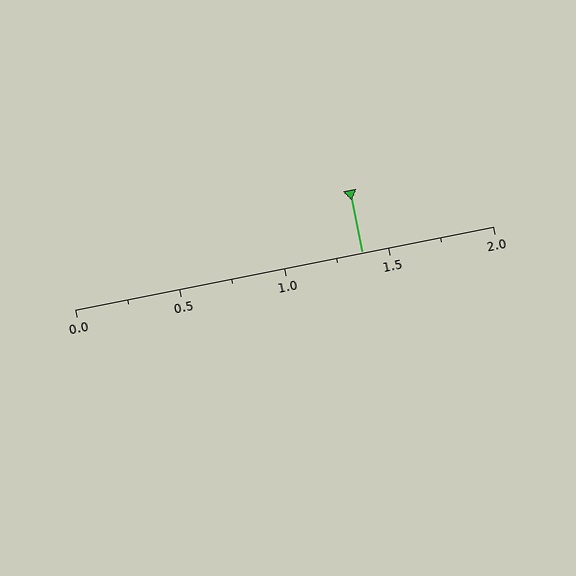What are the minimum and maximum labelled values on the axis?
The axis runs from 0.0 to 2.0.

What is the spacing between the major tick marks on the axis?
The major ticks are spaced 0.5 apart.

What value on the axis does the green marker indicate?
The marker indicates approximately 1.38.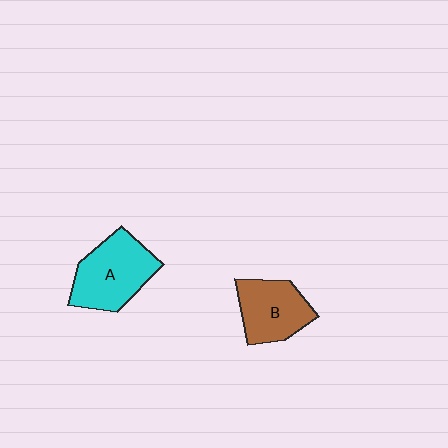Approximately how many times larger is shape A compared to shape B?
Approximately 1.2 times.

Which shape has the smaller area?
Shape B (brown).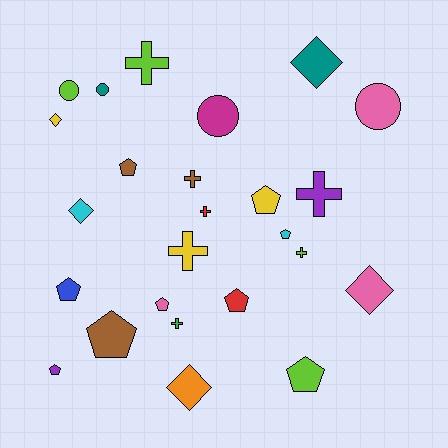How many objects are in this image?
There are 25 objects.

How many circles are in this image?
There are 4 circles.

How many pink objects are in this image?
There are 3 pink objects.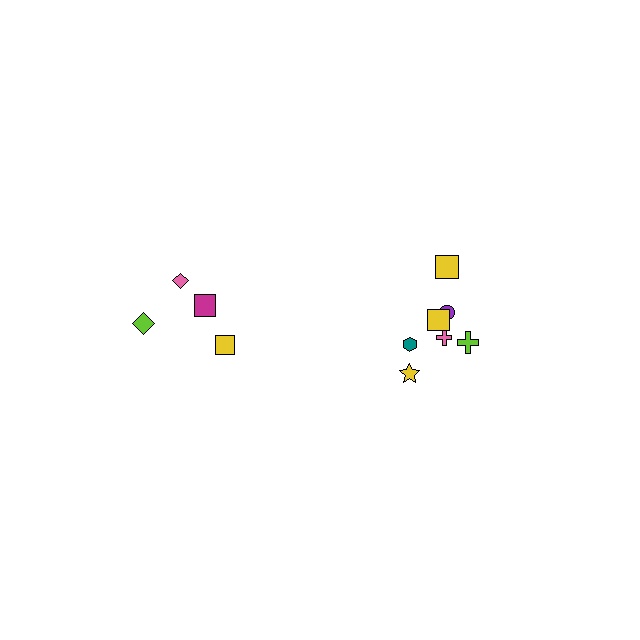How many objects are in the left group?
There are 4 objects.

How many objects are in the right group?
There are 7 objects.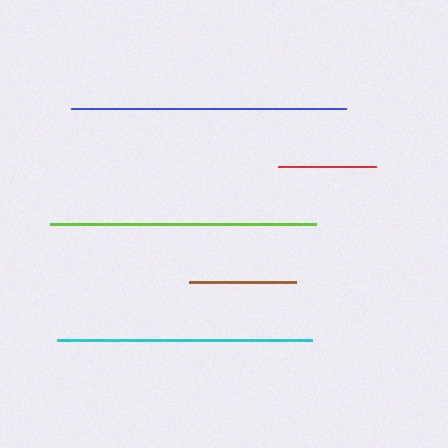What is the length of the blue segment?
The blue segment is approximately 275 pixels long.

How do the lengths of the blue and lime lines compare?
The blue and lime lines are approximately the same length.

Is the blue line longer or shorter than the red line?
The blue line is longer than the red line.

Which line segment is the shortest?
The red line is the shortest at approximately 98 pixels.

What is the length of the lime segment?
The lime segment is approximately 265 pixels long.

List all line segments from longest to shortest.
From longest to shortest: blue, lime, cyan, brown, red.